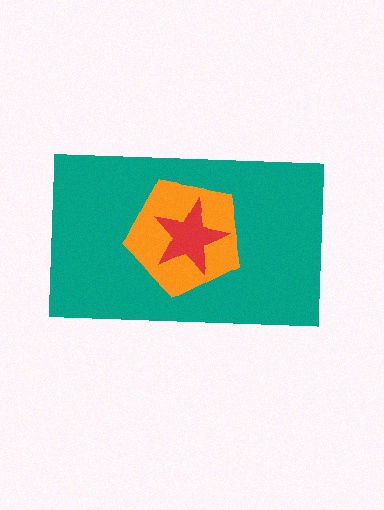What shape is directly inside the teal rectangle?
The orange pentagon.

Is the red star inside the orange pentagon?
Yes.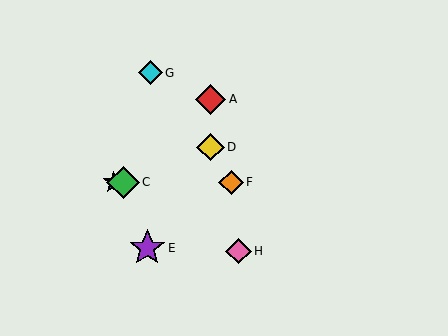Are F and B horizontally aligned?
Yes, both are at y≈182.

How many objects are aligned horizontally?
3 objects (B, C, F) are aligned horizontally.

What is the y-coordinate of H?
Object H is at y≈251.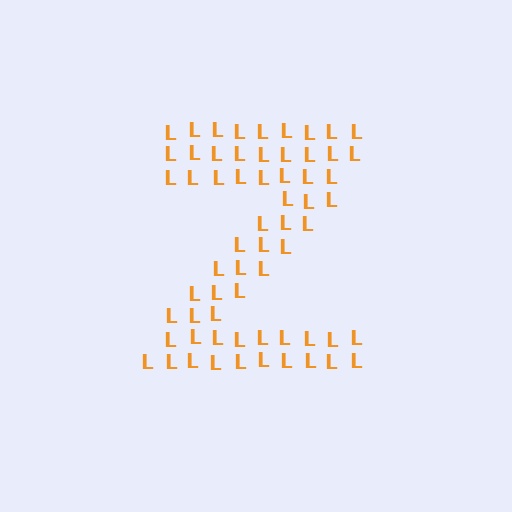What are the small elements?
The small elements are letter L's.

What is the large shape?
The large shape is the letter Z.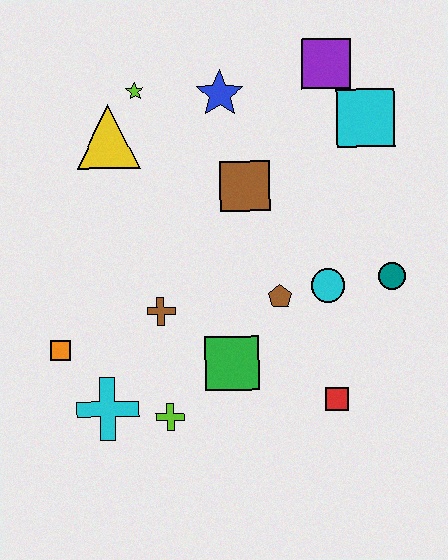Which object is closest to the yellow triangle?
The lime star is closest to the yellow triangle.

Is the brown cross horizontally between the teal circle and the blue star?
No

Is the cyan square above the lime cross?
Yes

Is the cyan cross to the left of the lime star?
Yes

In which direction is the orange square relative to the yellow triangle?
The orange square is below the yellow triangle.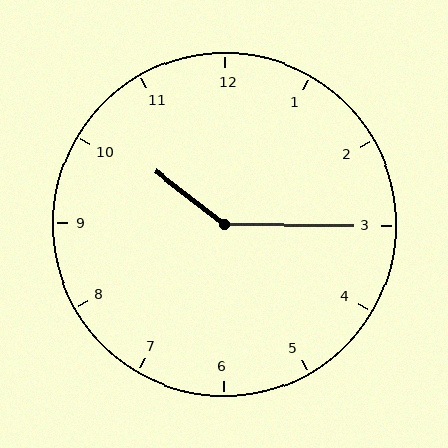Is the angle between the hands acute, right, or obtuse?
It is obtuse.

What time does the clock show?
10:15.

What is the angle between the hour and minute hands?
Approximately 142 degrees.